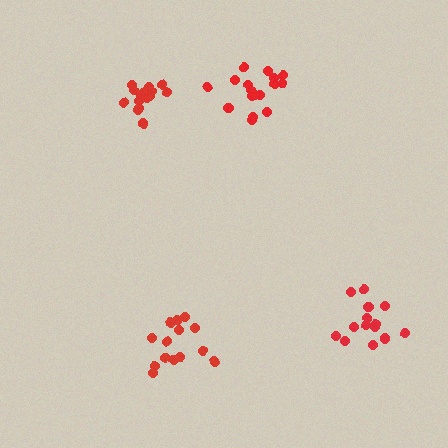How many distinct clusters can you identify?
There are 4 distinct clusters.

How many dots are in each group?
Group 1: 14 dots, Group 2: 17 dots, Group 3: 17 dots, Group 4: 14 dots (62 total).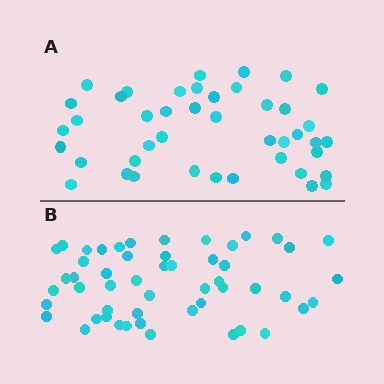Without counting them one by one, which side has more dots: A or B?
Region B (the bottom region) has more dots.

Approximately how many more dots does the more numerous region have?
Region B has roughly 8 or so more dots than region A.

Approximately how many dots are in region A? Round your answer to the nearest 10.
About 40 dots. (The exact count is 43, which rounds to 40.)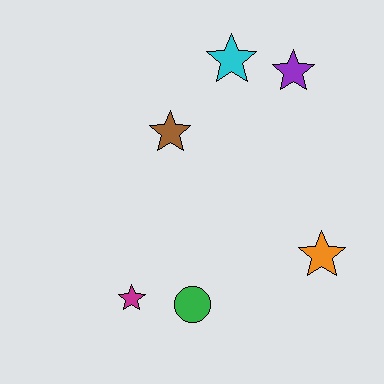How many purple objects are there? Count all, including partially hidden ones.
There is 1 purple object.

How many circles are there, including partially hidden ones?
There is 1 circle.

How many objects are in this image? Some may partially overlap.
There are 6 objects.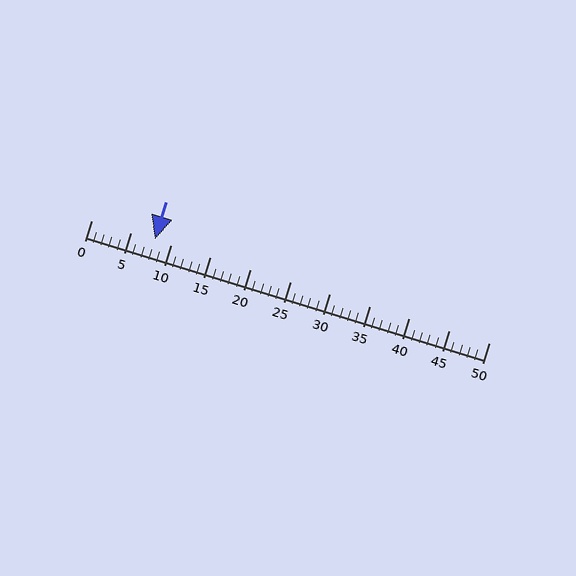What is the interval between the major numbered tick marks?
The major tick marks are spaced 5 units apart.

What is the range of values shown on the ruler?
The ruler shows values from 0 to 50.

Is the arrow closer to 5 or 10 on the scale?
The arrow is closer to 10.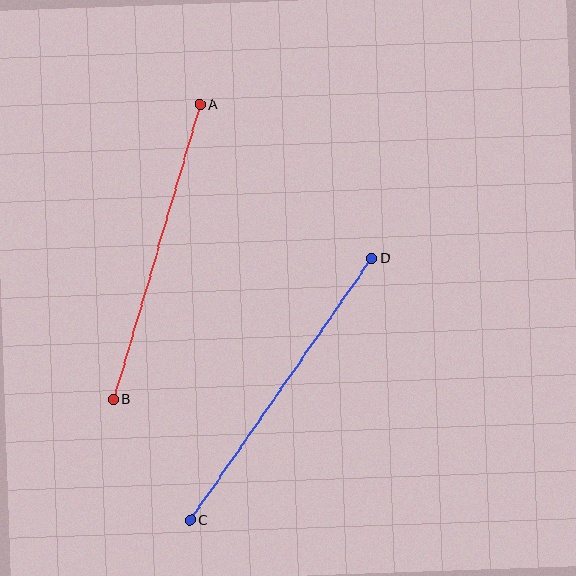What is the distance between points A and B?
The distance is approximately 307 pixels.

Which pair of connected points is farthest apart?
Points C and D are farthest apart.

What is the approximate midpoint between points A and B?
The midpoint is at approximately (156, 252) pixels.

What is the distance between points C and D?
The distance is approximately 319 pixels.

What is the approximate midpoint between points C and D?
The midpoint is at approximately (281, 389) pixels.